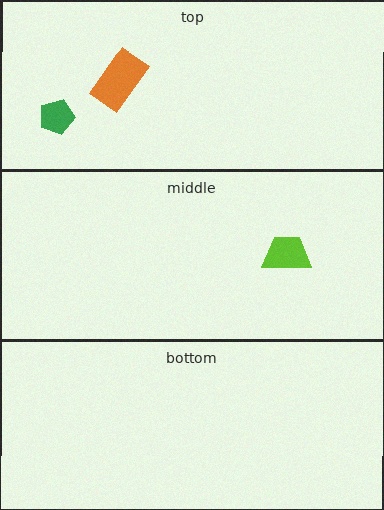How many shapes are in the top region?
2.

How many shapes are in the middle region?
1.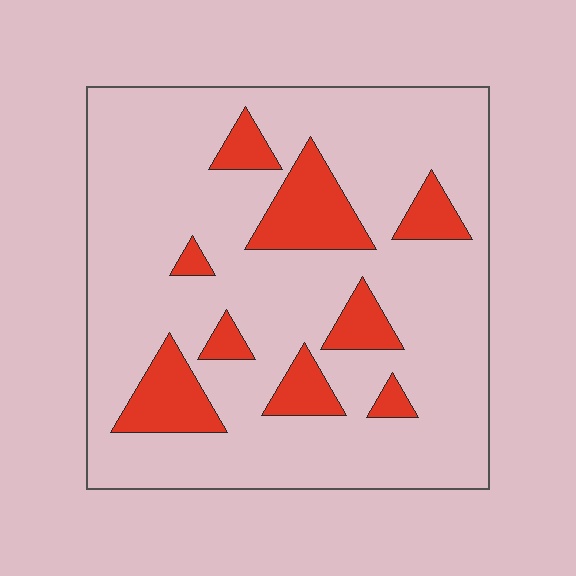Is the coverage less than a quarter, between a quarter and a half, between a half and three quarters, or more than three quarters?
Less than a quarter.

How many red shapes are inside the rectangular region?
9.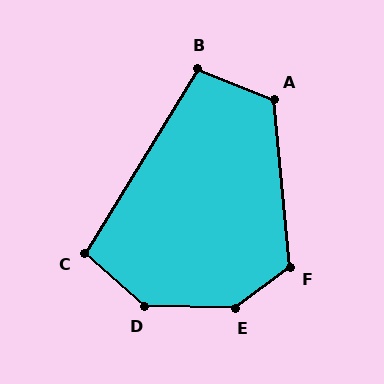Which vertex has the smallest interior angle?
B, at approximately 99 degrees.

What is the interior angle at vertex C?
Approximately 100 degrees (obtuse).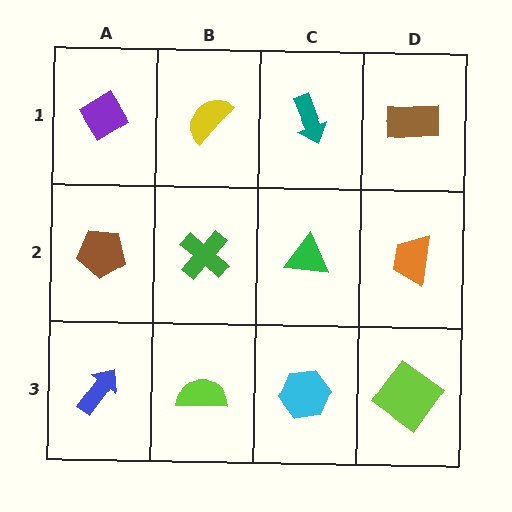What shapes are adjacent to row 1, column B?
A green cross (row 2, column B), a purple diamond (row 1, column A), a teal arrow (row 1, column C).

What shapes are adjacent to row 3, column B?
A green cross (row 2, column B), a blue arrow (row 3, column A), a cyan hexagon (row 3, column C).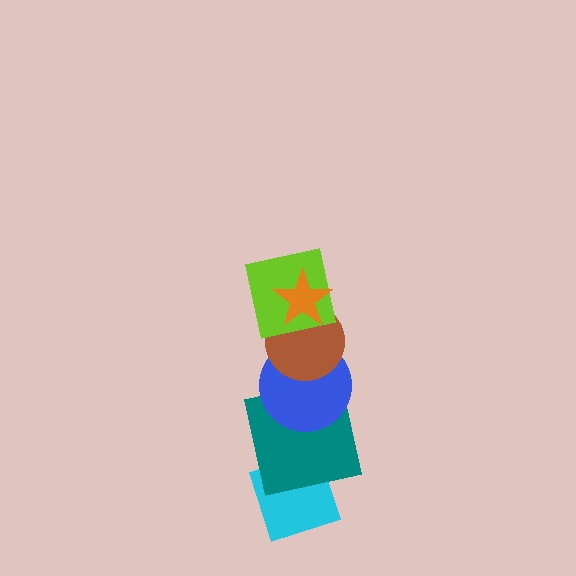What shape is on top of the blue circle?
The brown circle is on top of the blue circle.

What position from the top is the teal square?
The teal square is 5th from the top.